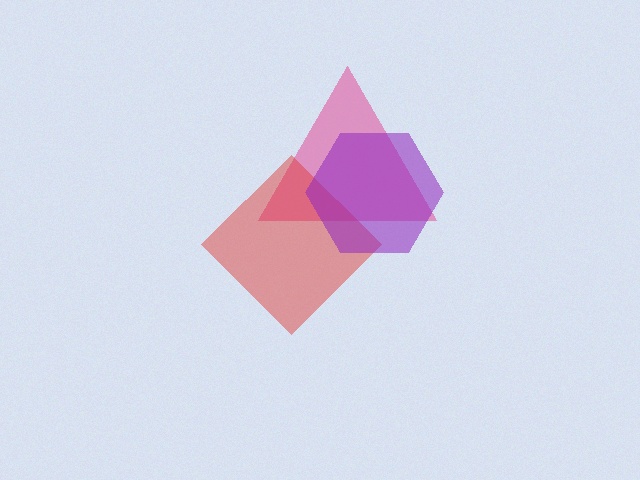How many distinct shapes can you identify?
There are 3 distinct shapes: a pink triangle, a red diamond, a purple hexagon.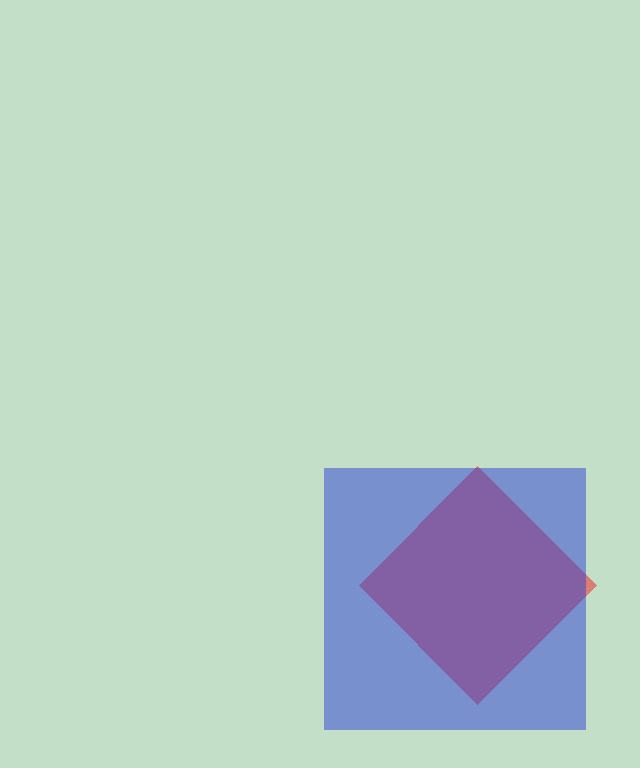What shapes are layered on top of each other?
The layered shapes are: a red diamond, a blue square.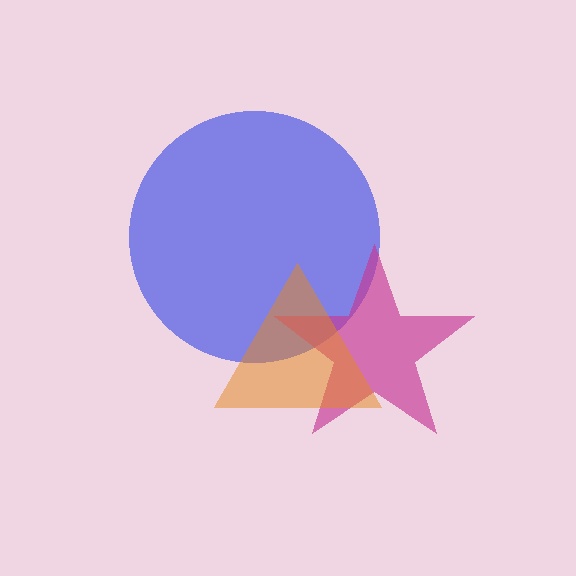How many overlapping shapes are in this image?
There are 3 overlapping shapes in the image.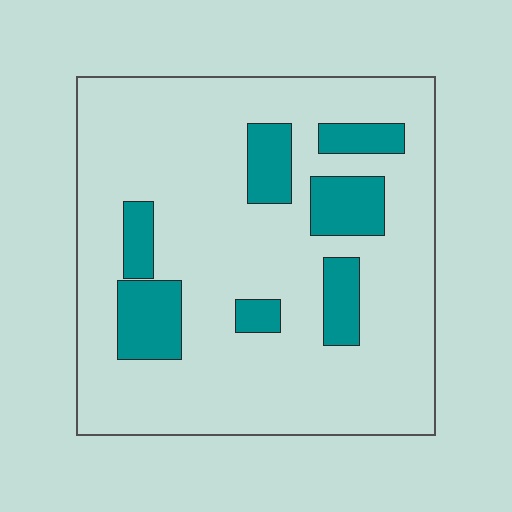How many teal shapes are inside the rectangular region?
7.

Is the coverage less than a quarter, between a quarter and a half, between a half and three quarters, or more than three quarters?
Less than a quarter.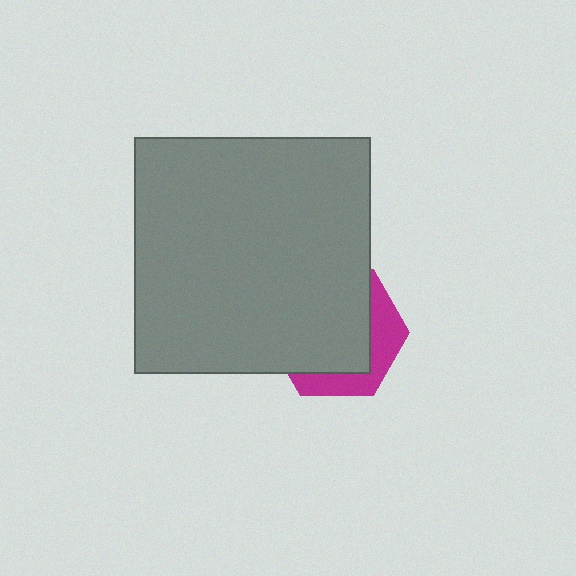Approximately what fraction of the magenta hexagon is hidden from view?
Roughly 69% of the magenta hexagon is hidden behind the gray square.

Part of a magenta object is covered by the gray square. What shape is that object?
It is a hexagon.